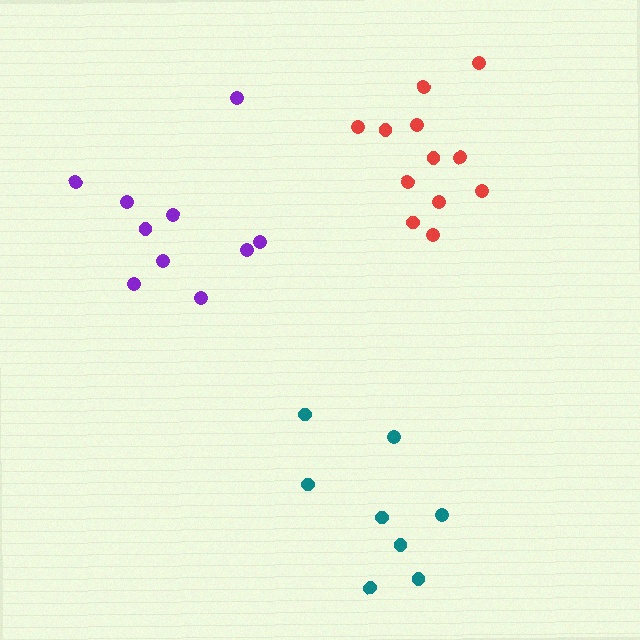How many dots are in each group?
Group 1: 8 dots, Group 2: 10 dots, Group 3: 12 dots (30 total).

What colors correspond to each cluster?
The clusters are colored: teal, purple, red.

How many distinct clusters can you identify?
There are 3 distinct clusters.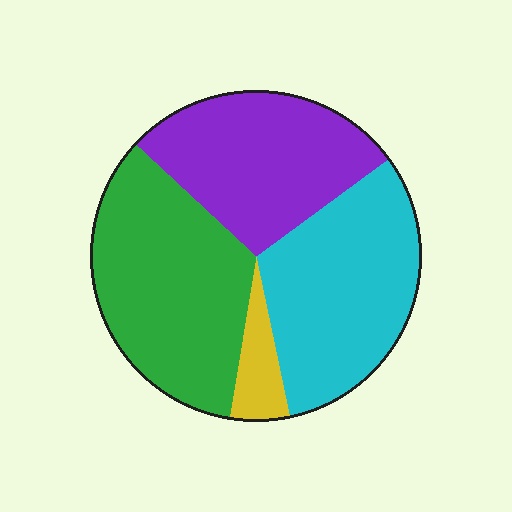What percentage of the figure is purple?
Purple covers roughly 30% of the figure.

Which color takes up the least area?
Yellow, at roughly 5%.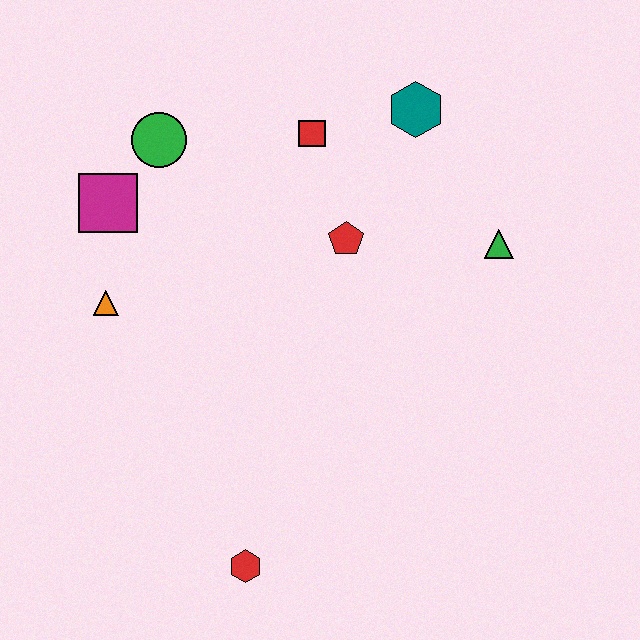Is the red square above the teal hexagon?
No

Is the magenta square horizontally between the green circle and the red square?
No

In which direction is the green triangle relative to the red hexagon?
The green triangle is above the red hexagon.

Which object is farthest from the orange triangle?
The green triangle is farthest from the orange triangle.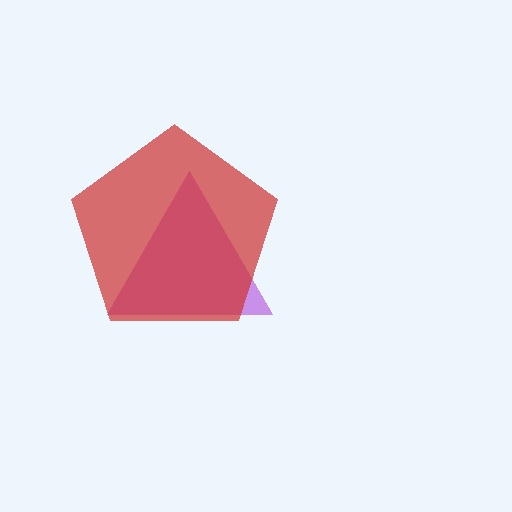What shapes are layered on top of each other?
The layered shapes are: a purple triangle, a red pentagon.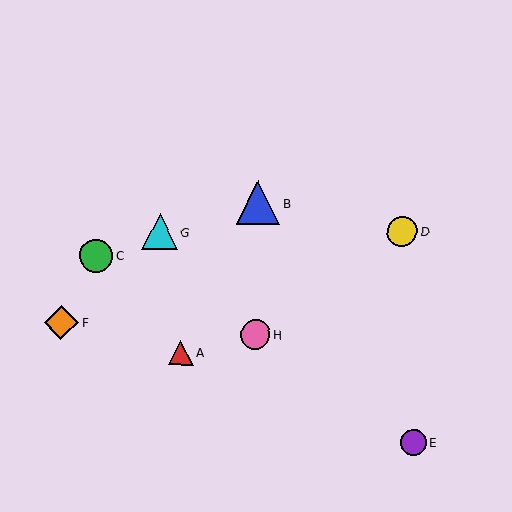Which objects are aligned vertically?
Objects B, H are aligned vertically.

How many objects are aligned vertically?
2 objects (B, H) are aligned vertically.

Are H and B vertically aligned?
Yes, both are at x≈255.